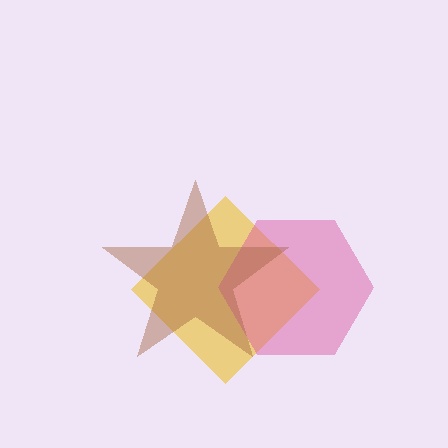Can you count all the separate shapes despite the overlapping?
Yes, there are 3 separate shapes.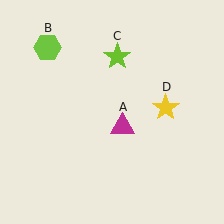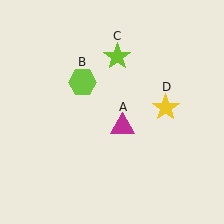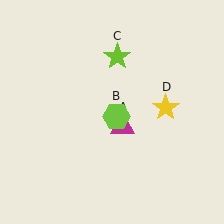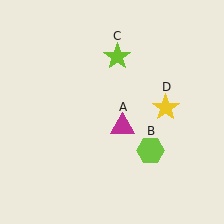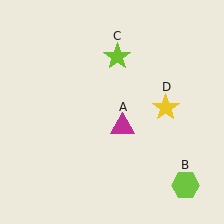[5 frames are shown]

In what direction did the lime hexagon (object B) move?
The lime hexagon (object B) moved down and to the right.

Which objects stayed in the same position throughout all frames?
Magenta triangle (object A) and lime star (object C) and yellow star (object D) remained stationary.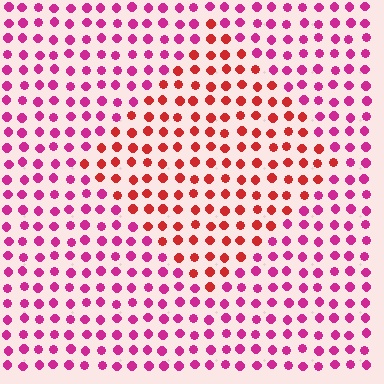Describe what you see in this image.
The image is filled with small magenta elements in a uniform arrangement. A diamond-shaped region is visible where the elements are tinted to a slightly different hue, forming a subtle color boundary.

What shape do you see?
I see a diamond.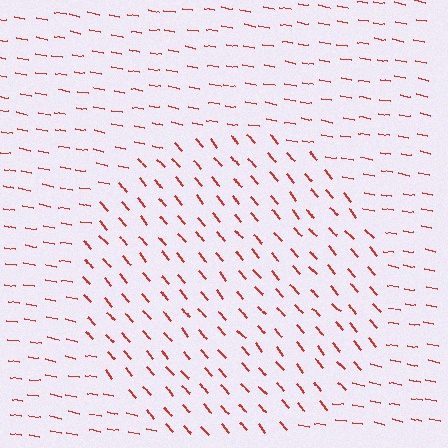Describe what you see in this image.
The image is filled with small red line segments. A circle region in the image has lines oriented differently from the surrounding lines, creating a visible texture boundary.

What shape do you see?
I see a circle.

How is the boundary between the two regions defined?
The boundary is defined purely by a change in line orientation (approximately 39 degrees difference). All lines are the same color and thickness.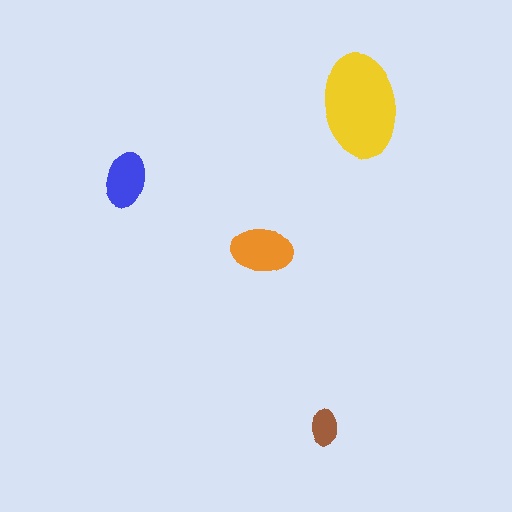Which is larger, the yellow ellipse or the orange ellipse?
The yellow one.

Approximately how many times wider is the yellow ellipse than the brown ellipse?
About 3 times wider.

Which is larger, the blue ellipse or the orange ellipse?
The orange one.